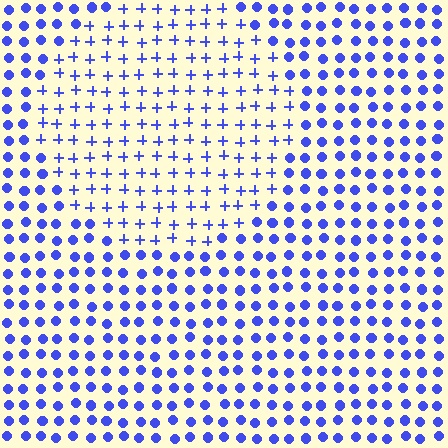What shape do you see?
I see a circle.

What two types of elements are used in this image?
The image uses plus signs inside the circle region and circles outside it.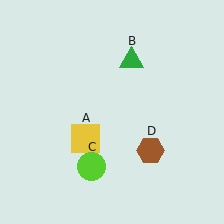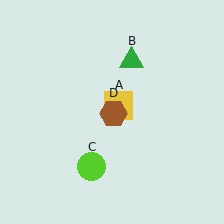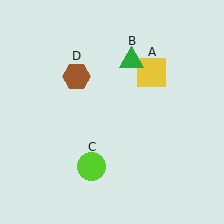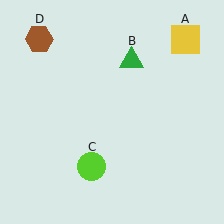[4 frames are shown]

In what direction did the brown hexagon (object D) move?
The brown hexagon (object D) moved up and to the left.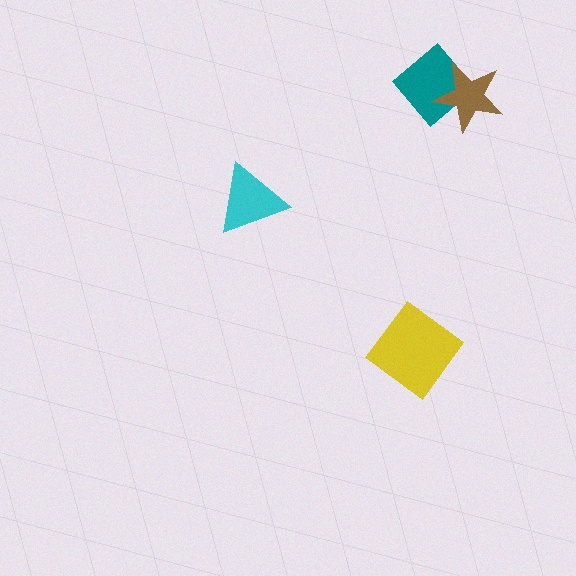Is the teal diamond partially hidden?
Yes, it is partially covered by another shape.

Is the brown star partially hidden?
No, no other shape covers it.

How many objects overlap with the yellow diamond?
0 objects overlap with the yellow diamond.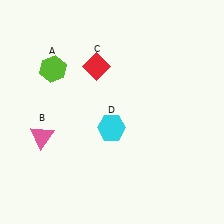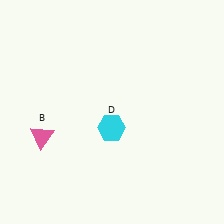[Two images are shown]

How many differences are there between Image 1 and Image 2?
There are 2 differences between the two images.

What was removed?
The lime hexagon (A), the red diamond (C) were removed in Image 2.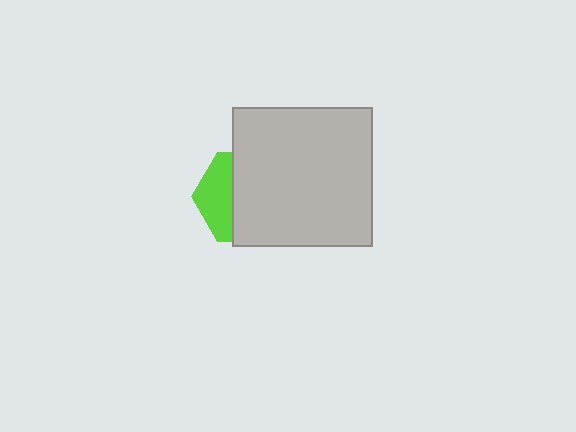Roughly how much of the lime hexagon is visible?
A small part of it is visible (roughly 35%).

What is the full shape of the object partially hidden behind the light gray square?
The partially hidden object is a lime hexagon.